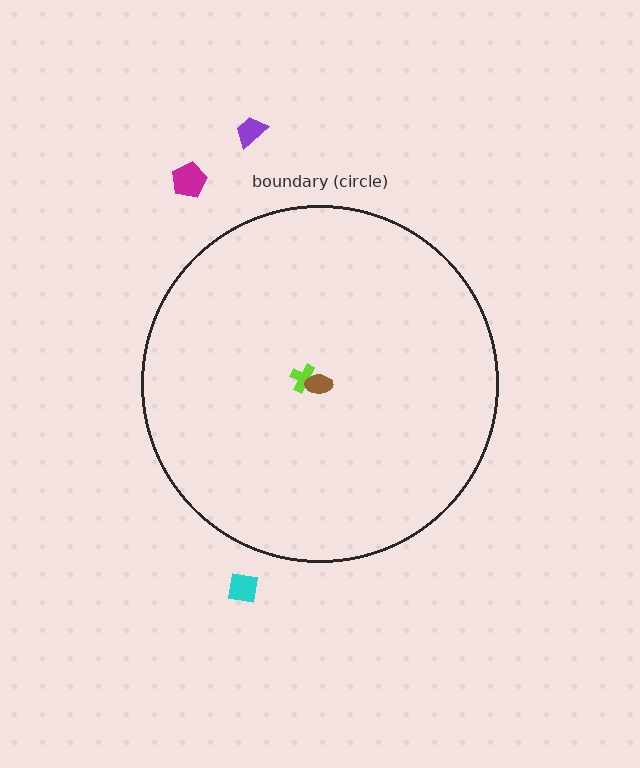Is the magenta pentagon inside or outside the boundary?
Outside.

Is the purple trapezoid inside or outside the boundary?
Outside.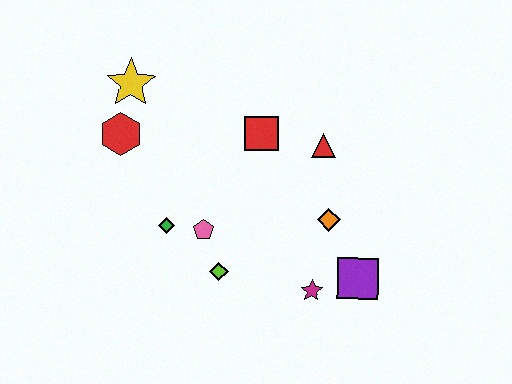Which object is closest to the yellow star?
The red hexagon is closest to the yellow star.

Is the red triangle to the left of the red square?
No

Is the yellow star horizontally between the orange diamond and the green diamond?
No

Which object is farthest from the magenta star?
The yellow star is farthest from the magenta star.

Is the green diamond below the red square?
Yes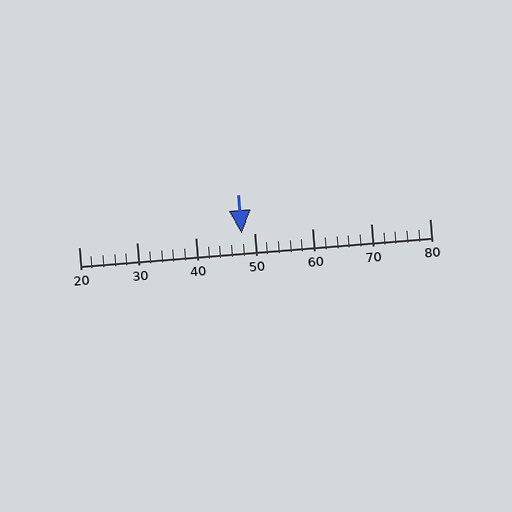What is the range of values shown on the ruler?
The ruler shows values from 20 to 80.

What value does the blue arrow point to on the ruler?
The blue arrow points to approximately 48.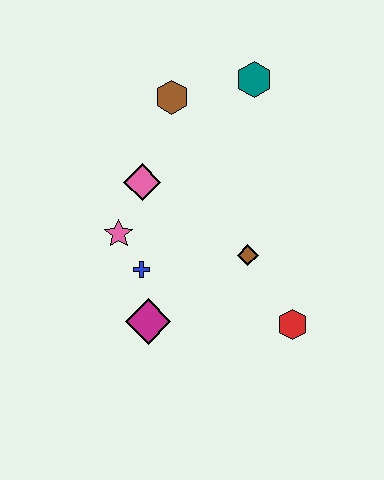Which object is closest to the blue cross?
The pink star is closest to the blue cross.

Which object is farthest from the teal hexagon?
The magenta diamond is farthest from the teal hexagon.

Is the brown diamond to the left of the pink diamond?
No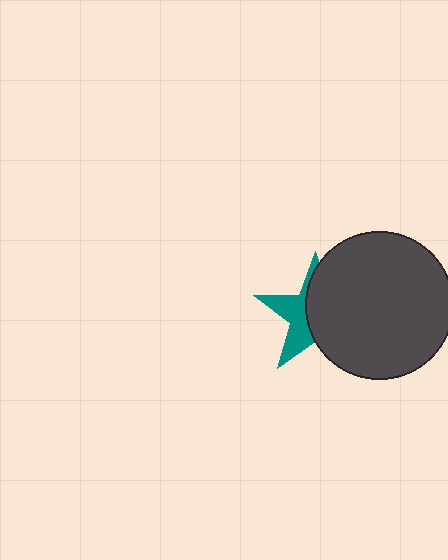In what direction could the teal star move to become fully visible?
The teal star could move left. That would shift it out from behind the dark gray circle entirely.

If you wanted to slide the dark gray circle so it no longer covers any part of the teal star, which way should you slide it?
Slide it right — that is the most direct way to separate the two shapes.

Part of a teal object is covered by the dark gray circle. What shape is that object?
It is a star.